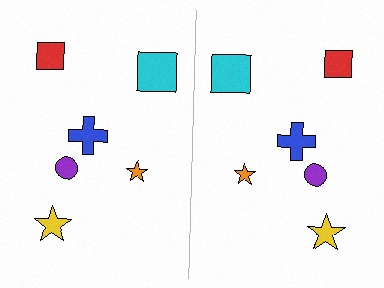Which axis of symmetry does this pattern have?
The pattern has a vertical axis of symmetry running through the center of the image.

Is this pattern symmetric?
Yes, this pattern has bilateral (reflection) symmetry.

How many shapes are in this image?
There are 12 shapes in this image.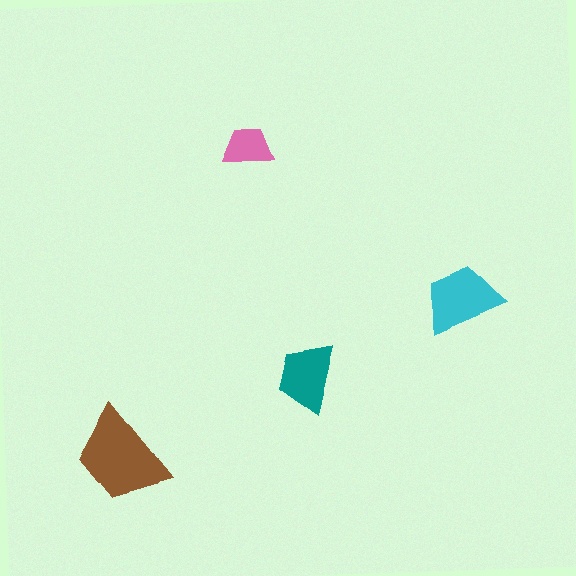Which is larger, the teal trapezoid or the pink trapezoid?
The teal one.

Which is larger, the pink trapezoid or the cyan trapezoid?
The cyan one.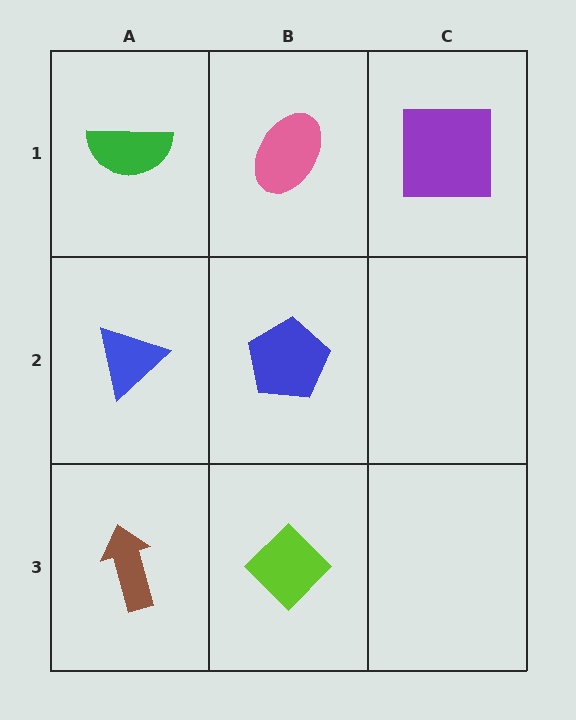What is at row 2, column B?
A blue pentagon.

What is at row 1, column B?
A pink ellipse.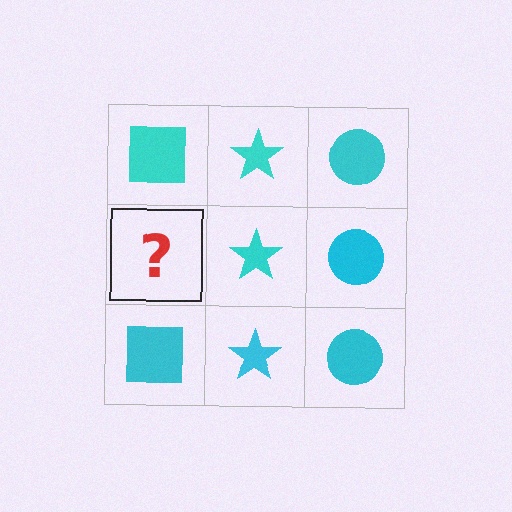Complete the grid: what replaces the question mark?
The question mark should be replaced with a cyan square.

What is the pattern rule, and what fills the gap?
The rule is that each column has a consistent shape. The gap should be filled with a cyan square.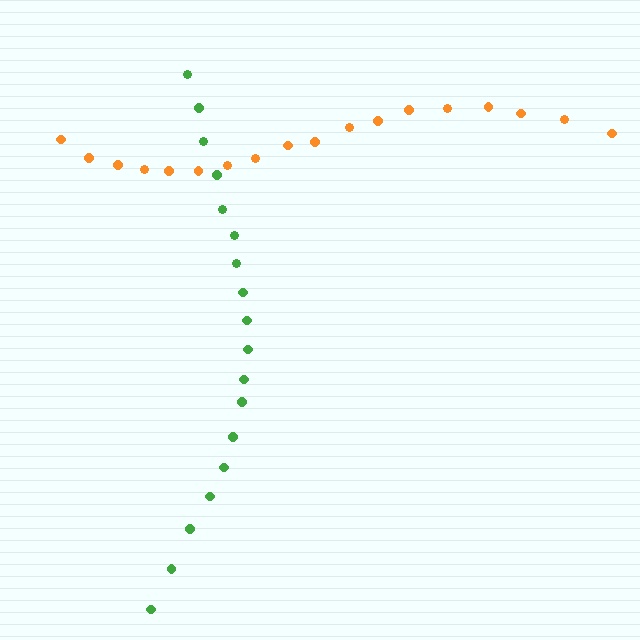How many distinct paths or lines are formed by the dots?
There are 2 distinct paths.